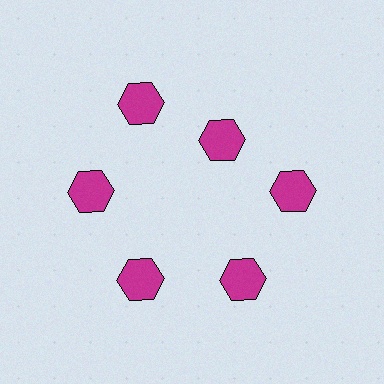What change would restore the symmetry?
The symmetry would be restored by moving it outward, back onto the ring so that all 6 hexagons sit at equal angles and equal distance from the center.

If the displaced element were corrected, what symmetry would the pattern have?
It would have 6-fold rotational symmetry — the pattern would map onto itself every 60 degrees.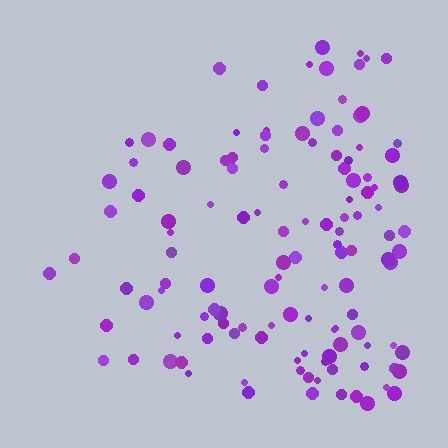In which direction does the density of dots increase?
From left to right, with the right side densest.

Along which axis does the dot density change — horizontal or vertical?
Horizontal.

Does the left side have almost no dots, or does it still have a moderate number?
Still a moderate number, just noticeably fewer than the right.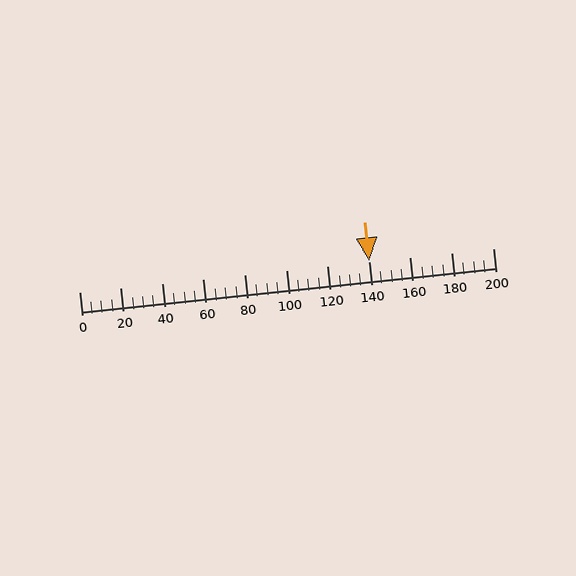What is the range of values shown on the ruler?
The ruler shows values from 0 to 200.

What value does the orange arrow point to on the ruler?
The orange arrow points to approximately 140.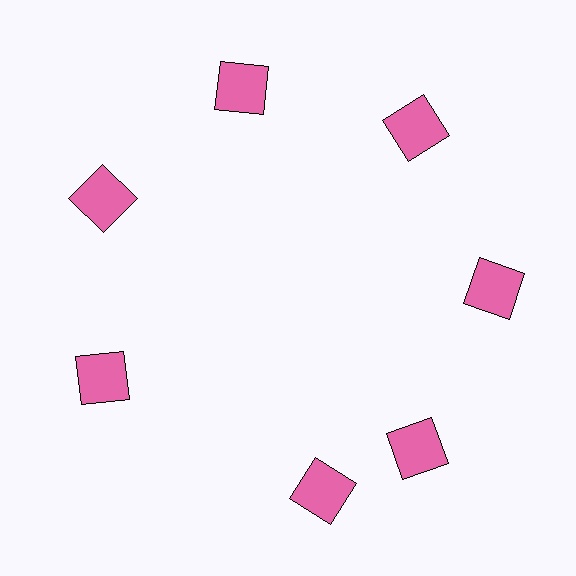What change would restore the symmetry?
The symmetry would be restored by rotating it back into even spacing with its neighbors so that all 7 squares sit at equal angles and equal distance from the center.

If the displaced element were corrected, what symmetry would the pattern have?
It would have 7-fold rotational symmetry — the pattern would map onto itself every 51 degrees.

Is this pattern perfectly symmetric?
No. The 7 pink squares are arranged in a ring, but one element near the 6 o'clock position is rotated out of alignment along the ring, breaking the 7-fold rotational symmetry.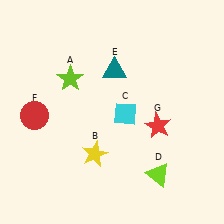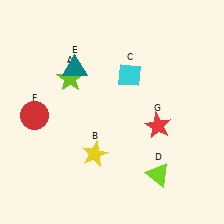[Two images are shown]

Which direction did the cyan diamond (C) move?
The cyan diamond (C) moved up.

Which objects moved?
The objects that moved are: the cyan diamond (C), the teal triangle (E).